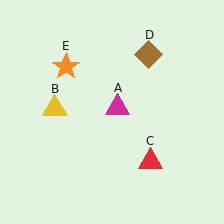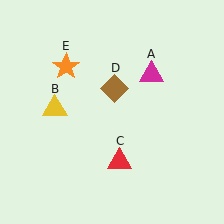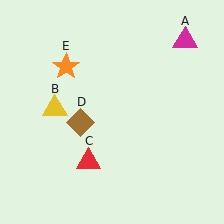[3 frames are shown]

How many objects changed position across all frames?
3 objects changed position: magenta triangle (object A), red triangle (object C), brown diamond (object D).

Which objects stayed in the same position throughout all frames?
Yellow triangle (object B) and orange star (object E) remained stationary.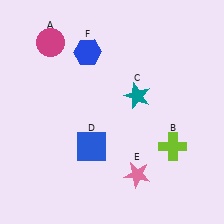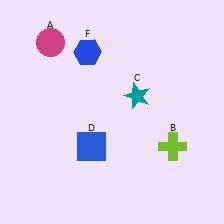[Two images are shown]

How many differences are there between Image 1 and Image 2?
There is 1 difference between the two images.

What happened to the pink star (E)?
The pink star (E) was removed in Image 2. It was in the bottom-right area of Image 1.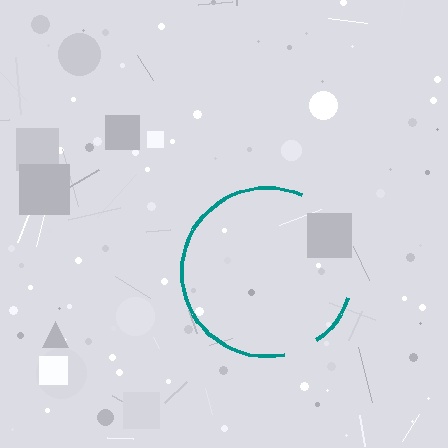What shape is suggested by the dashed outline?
The dashed outline suggests a circle.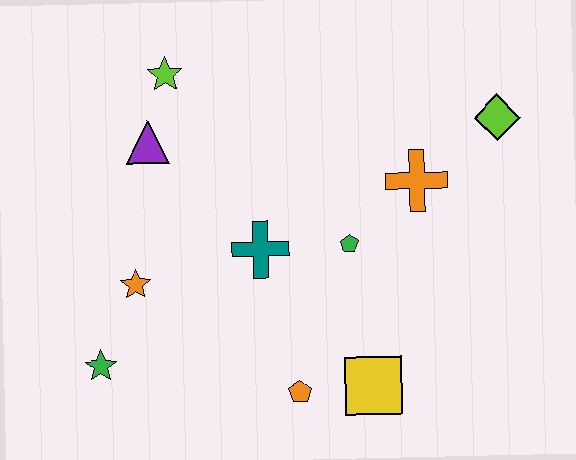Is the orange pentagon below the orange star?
Yes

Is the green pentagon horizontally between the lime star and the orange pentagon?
No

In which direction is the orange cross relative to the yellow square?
The orange cross is above the yellow square.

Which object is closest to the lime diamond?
The orange cross is closest to the lime diamond.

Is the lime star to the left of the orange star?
No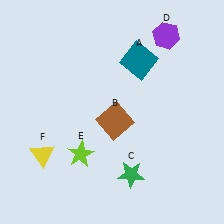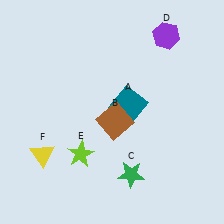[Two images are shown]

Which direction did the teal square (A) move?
The teal square (A) moved down.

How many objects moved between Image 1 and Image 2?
1 object moved between the two images.